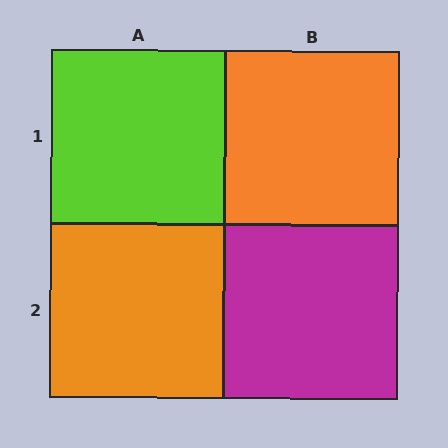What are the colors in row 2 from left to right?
Orange, magenta.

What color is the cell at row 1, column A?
Lime.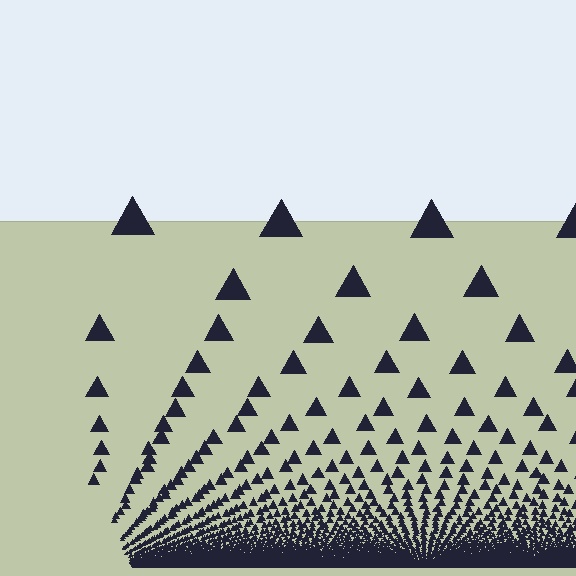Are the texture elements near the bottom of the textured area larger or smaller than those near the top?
Smaller. The gradient is inverted — elements near the bottom are smaller and denser.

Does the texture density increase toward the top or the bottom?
Density increases toward the bottom.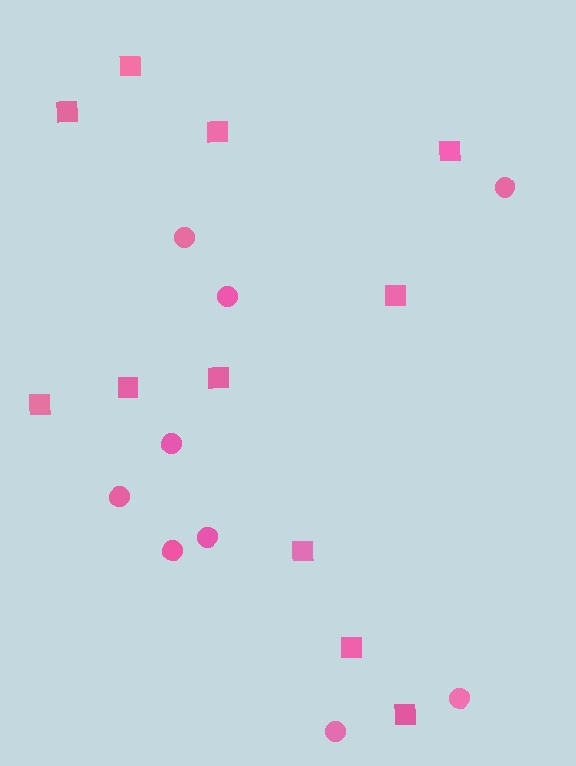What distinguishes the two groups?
There are 2 groups: one group of squares (11) and one group of circles (9).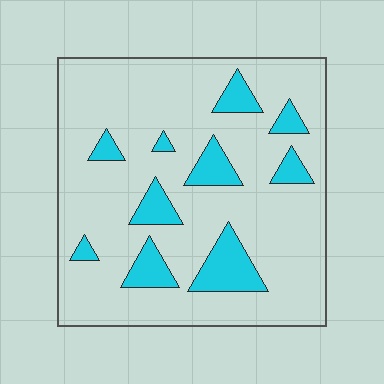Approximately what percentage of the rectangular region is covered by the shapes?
Approximately 15%.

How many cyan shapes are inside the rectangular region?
10.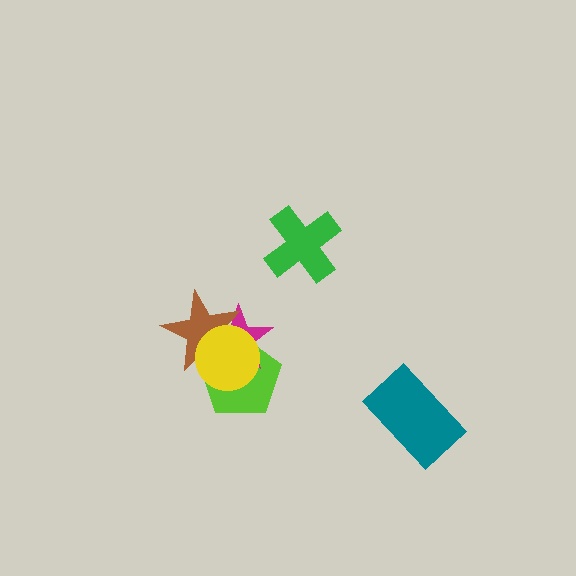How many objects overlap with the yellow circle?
3 objects overlap with the yellow circle.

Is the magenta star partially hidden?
Yes, it is partially covered by another shape.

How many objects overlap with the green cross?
0 objects overlap with the green cross.